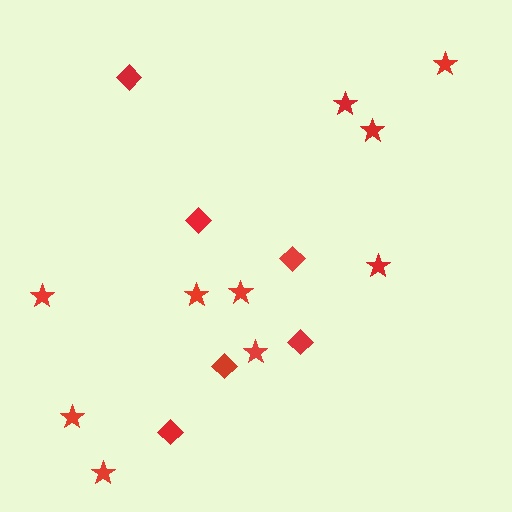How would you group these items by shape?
There are 2 groups: one group of stars (10) and one group of diamonds (6).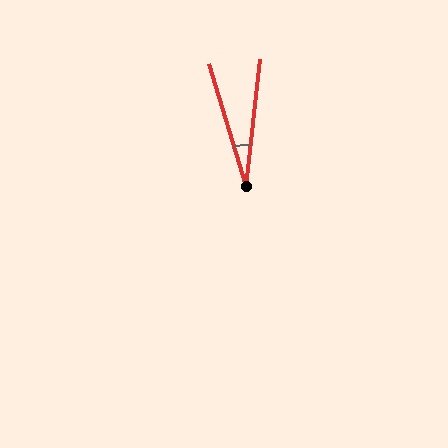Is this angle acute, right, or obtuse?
It is acute.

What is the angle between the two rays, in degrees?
Approximately 23 degrees.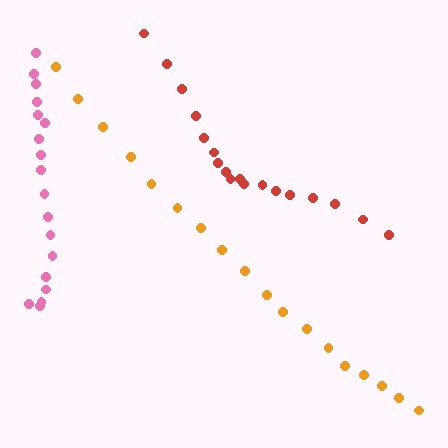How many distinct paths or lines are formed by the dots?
There are 3 distinct paths.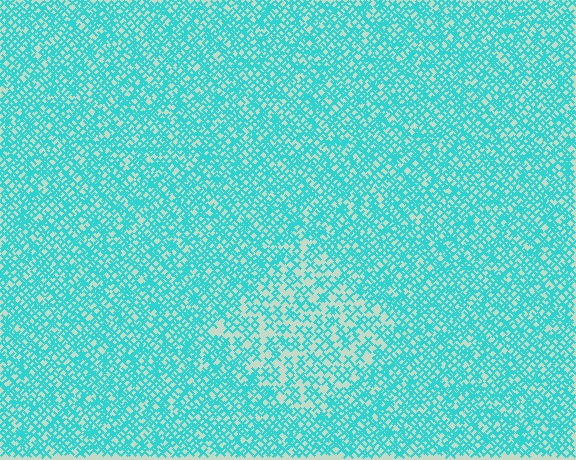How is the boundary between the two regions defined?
The boundary is defined by a change in element density (approximately 1.8x ratio). All elements are the same color, size, and shape.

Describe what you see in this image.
The image contains small cyan elements arranged at two different densities. A diamond-shaped region is visible where the elements are less densely packed than the surrounding area.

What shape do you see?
I see a diamond.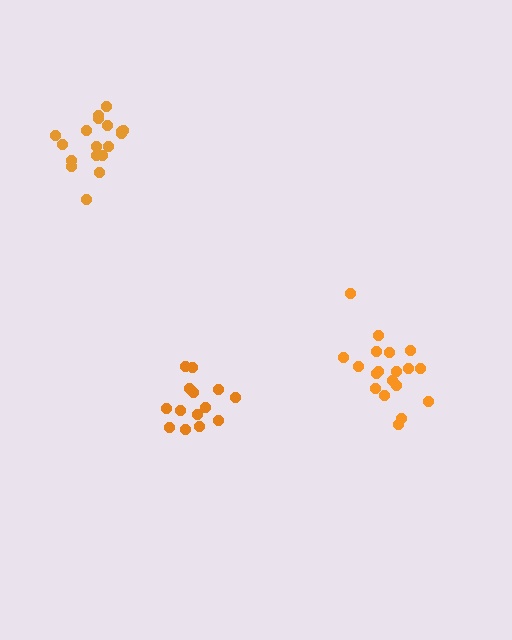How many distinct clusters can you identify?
There are 3 distinct clusters.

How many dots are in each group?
Group 1: 19 dots, Group 2: 18 dots, Group 3: 15 dots (52 total).